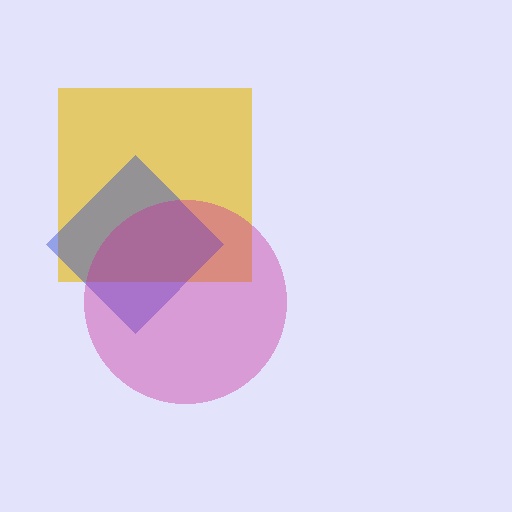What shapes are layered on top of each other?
The layered shapes are: a yellow square, a blue diamond, a magenta circle.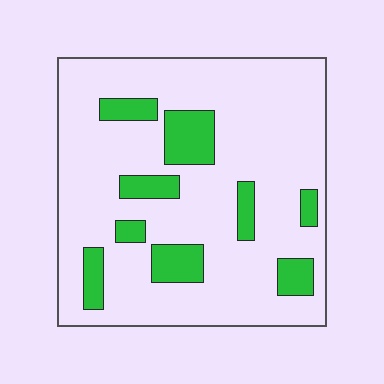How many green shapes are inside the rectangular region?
9.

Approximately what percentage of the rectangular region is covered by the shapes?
Approximately 20%.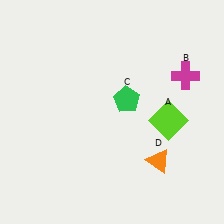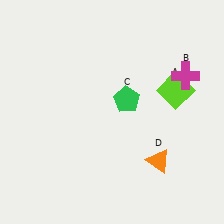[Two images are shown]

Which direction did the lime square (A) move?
The lime square (A) moved up.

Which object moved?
The lime square (A) moved up.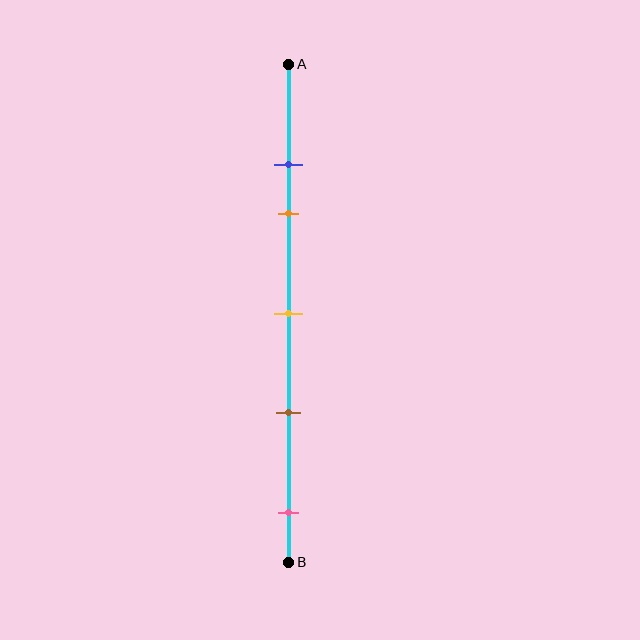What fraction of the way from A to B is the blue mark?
The blue mark is approximately 20% (0.2) of the way from A to B.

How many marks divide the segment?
There are 5 marks dividing the segment.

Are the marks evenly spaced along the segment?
No, the marks are not evenly spaced.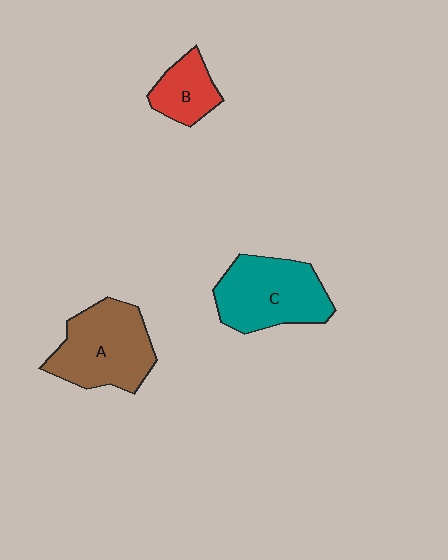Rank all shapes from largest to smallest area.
From largest to smallest: A (brown), C (teal), B (red).